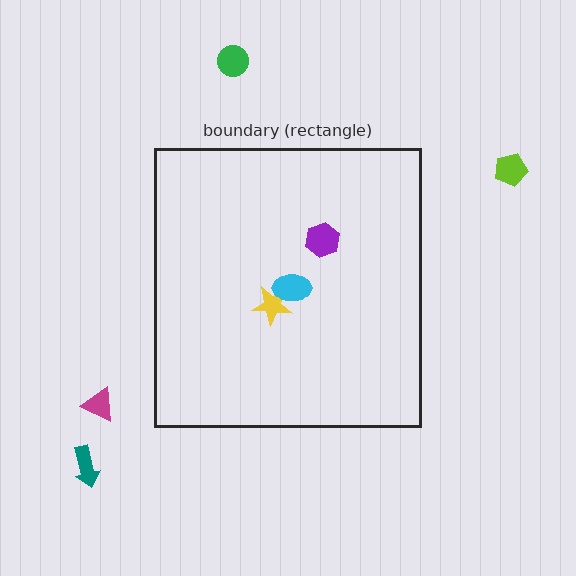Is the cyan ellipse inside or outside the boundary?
Inside.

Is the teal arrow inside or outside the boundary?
Outside.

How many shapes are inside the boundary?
3 inside, 4 outside.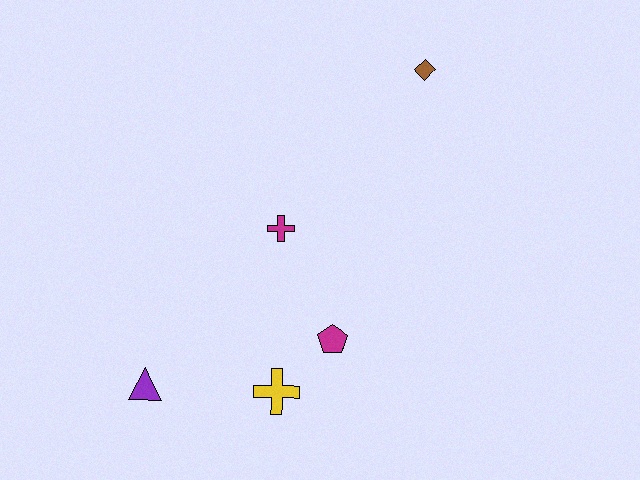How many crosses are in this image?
There are 2 crosses.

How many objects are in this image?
There are 5 objects.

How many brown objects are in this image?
There is 1 brown object.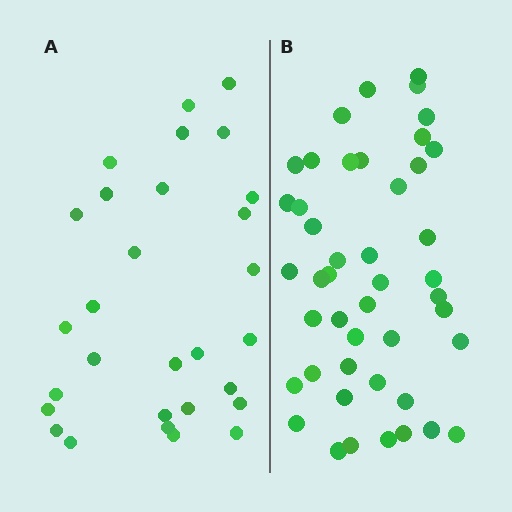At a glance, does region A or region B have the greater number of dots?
Region B (the right region) has more dots.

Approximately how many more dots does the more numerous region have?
Region B has approximately 15 more dots than region A.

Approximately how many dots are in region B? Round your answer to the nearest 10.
About 40 dots. (The exact count is 45, which rounds to 40.)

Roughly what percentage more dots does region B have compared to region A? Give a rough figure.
About 55% more.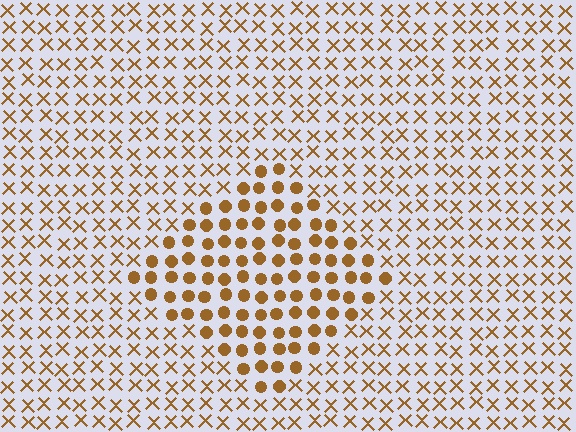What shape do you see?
I see a diamond.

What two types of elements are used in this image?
The image uses circles inside the diamond region and X marks outside it.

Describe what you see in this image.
The image is filled with small brown elements arranged in a uniform grid. A diamond-shaped region contains circles, while the surrounding area contains X marks. The boundary is defined purely by the change in element shape.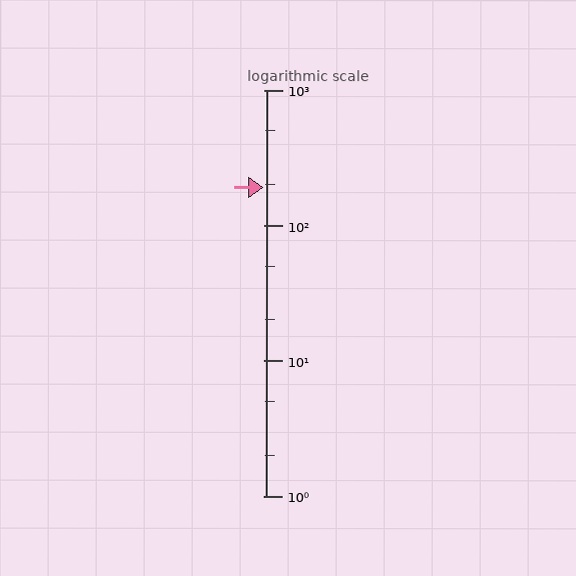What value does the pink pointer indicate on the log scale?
The pointer indicates approximately 190.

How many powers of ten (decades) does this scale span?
The scale spans 3 decades, from 1 to 1000.